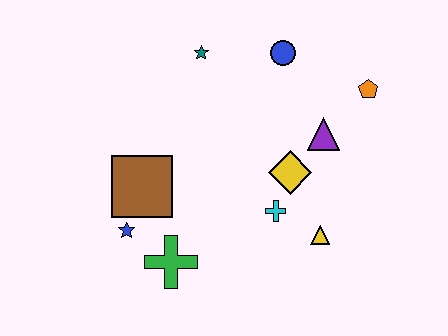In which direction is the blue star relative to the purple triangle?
The blue star is to the left of the purple triangle.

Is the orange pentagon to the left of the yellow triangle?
No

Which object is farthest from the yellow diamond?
The blue star is farthest from the yellow diamond.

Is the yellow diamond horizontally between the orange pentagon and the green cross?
Yes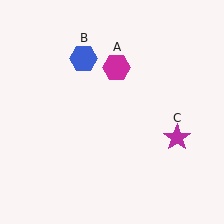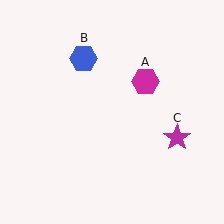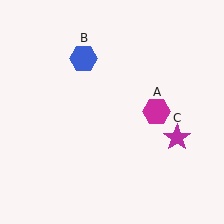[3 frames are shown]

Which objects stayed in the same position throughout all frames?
Blue hexagon (object B) and magenta star (object C) remained stationary.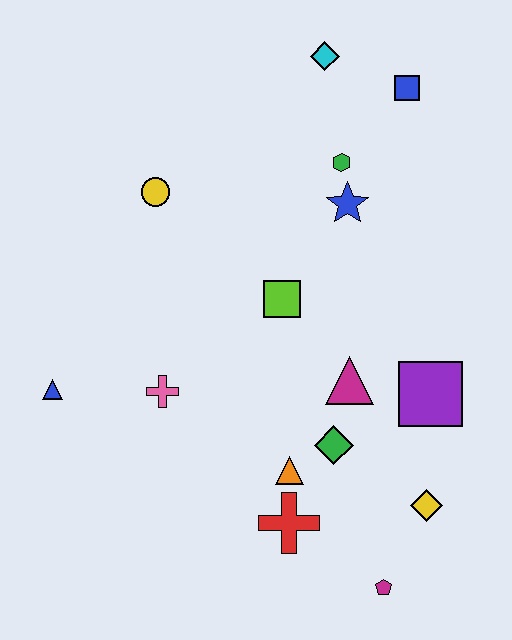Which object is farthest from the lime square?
The magenta pentagon is farthest from the lime square.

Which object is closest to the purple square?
The magenta triangle is closest to the purple square.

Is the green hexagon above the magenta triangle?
Yes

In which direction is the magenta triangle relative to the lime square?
The magenta triangle is below the lime square.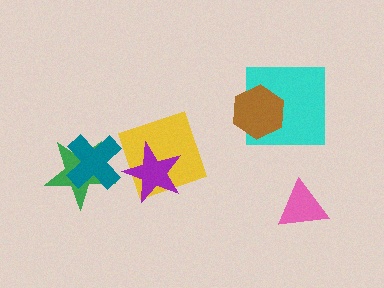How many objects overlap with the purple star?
1 object overlaps with the purple star.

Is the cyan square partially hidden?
Yes, it is partially covered by another shape.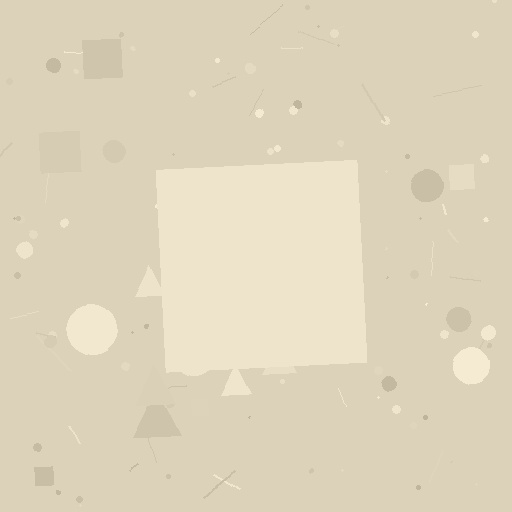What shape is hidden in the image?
A square is hidden in the image.